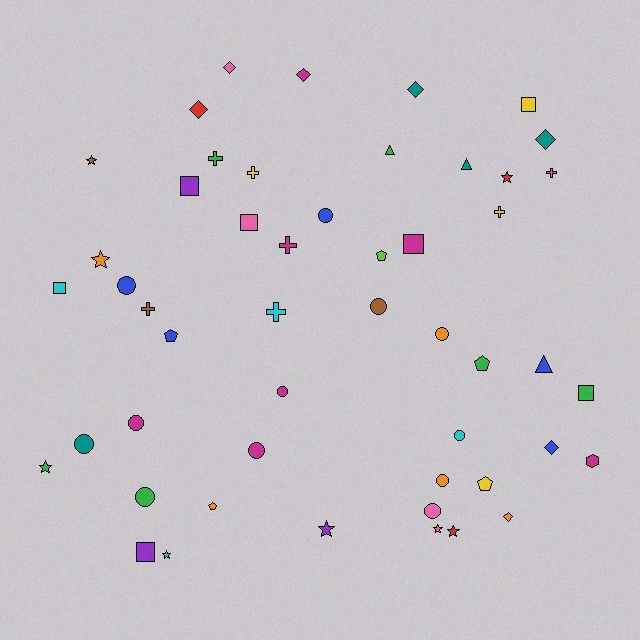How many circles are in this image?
There are 12 circles.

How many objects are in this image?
There are 50 objects.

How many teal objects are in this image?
There are 4 teal objects.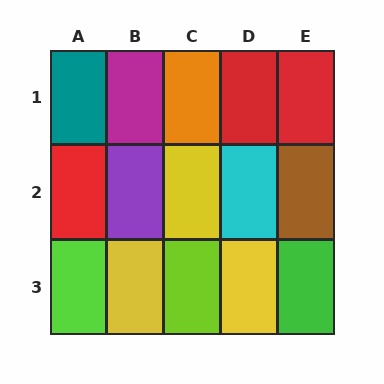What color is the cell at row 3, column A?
Lime.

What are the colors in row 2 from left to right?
Red, purple, yellow, cyan, brown.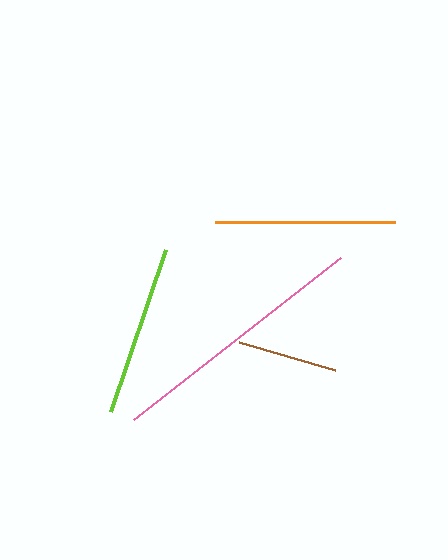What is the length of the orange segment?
The orange segment is approximately 180 pixels long.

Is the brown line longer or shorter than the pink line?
The pink line is longer than the brown line.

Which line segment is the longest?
The pink line is the longest at approximately 263 pixels.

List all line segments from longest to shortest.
From longest to shortest: pink, orange, lime, brown.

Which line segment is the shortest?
The brown line is the shortest at approximately 100 pixels.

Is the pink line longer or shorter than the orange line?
The pink line is longer than the orange line.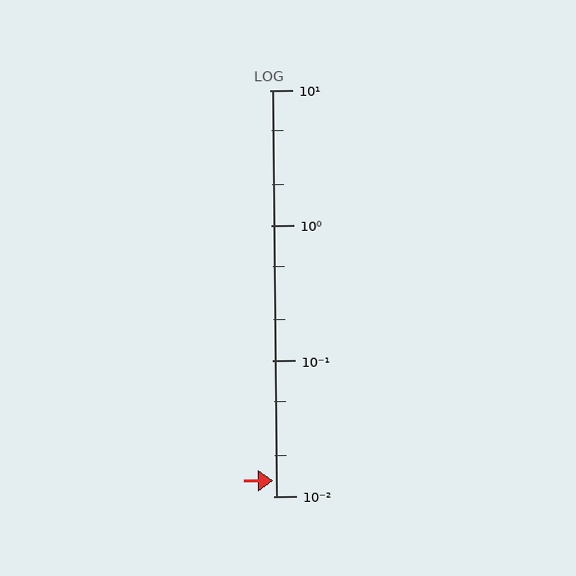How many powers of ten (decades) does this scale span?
The scale spans 3 decades, from 0.01 to 10.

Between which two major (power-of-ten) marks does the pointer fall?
The pointer is between 0.01 and 0.1.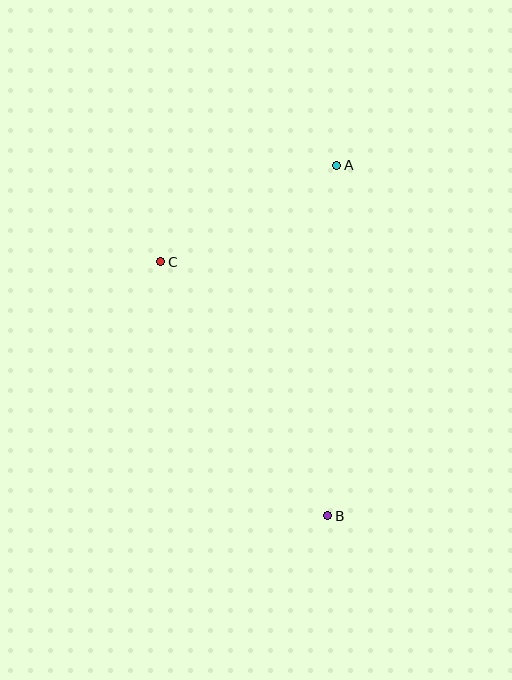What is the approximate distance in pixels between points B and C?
The distance between B and C is approximately 304 pixels.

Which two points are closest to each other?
Points A and C are closest to each other.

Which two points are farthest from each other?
Points A and B are farthest from each other.